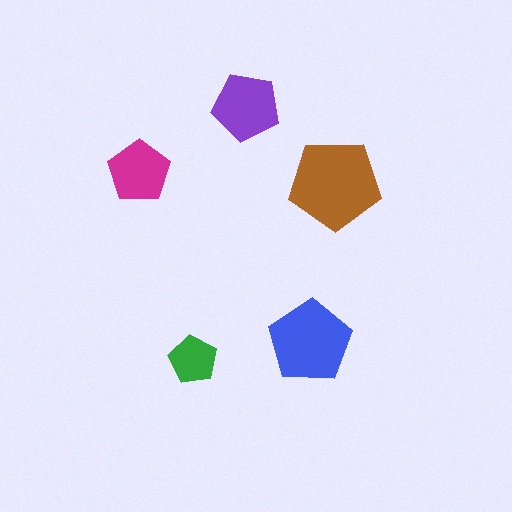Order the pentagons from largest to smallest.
the brown one, the blue one, the purple one, the magenta one, the green one.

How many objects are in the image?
There are 5 objects in the image.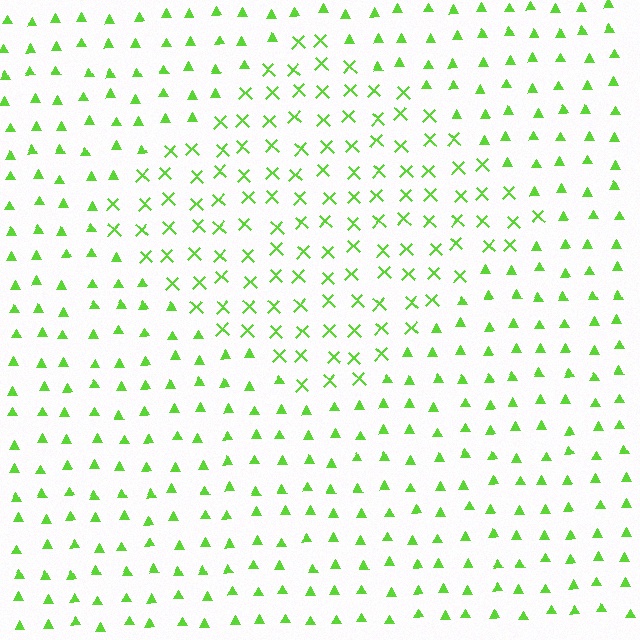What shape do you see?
I see a diamond.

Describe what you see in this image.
The image is filled with small lime elements arranged in a uniform grid. A diamond-shaped region contains X marks, while the surrounding area contains triangles. The boundary is defined purely by the change in element shape.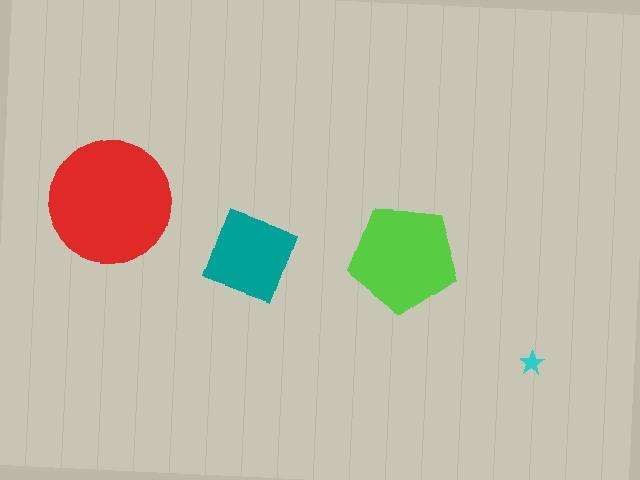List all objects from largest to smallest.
The red circle, the lime pentagon, the teal diamond, the cyan star.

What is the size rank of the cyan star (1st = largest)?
4th.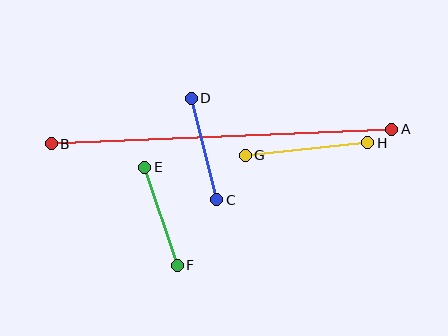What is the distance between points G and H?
The distance is approximately 123 pixels.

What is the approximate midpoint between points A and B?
The midpoint is at approximately (222, 137) pixels.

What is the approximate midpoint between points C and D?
The midpoint is at approximately (204, 149) pixels.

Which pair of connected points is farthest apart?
Points A and B are farthest apart.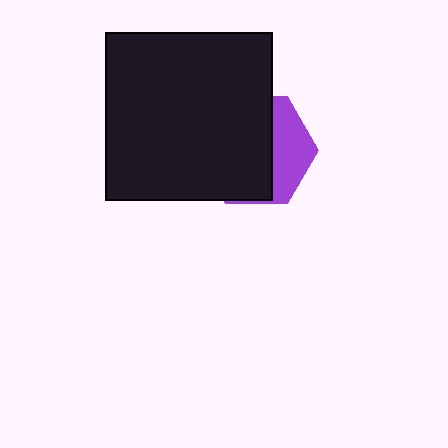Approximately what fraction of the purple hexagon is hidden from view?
Roughly 67% of the purple hexagon is hidden behind the black square.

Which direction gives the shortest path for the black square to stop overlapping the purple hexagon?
Moving left gives the shortest separation.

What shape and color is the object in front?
The object in front is a black square.